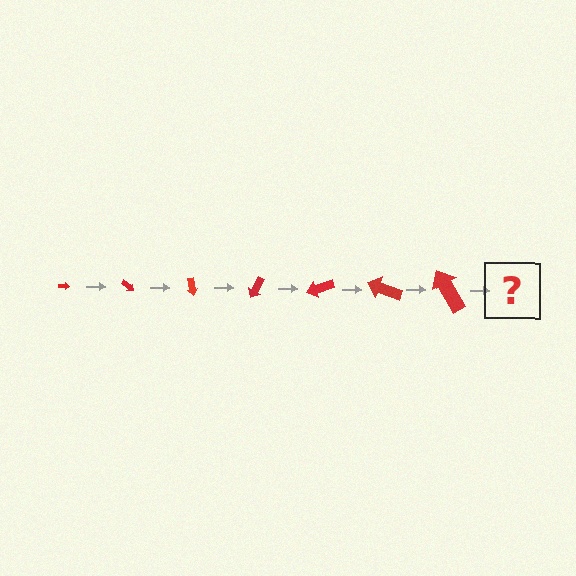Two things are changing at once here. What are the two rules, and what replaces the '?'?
The two rules are that the arrow grows larger each step and it rotates 40 degrees each step. The '?' should be an arrow, larger than the previous one and rotated 280 degrees from the start.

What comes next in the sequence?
The next element should be an arrow, larger than the previous one and rotated 280 degrees from the start.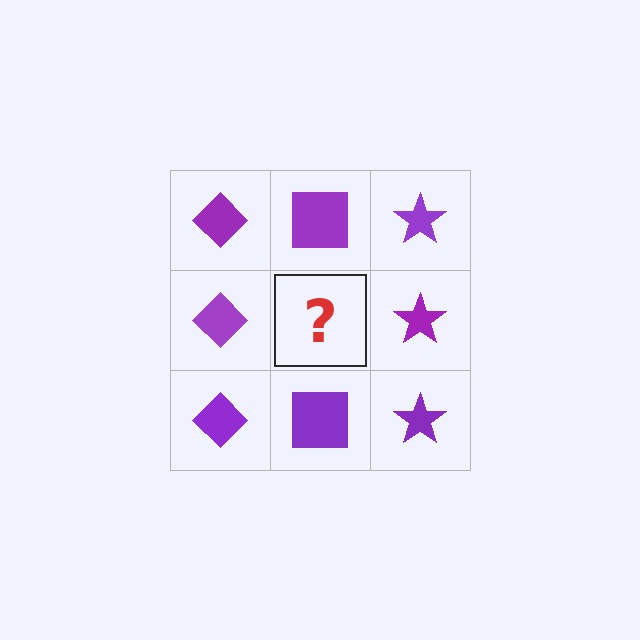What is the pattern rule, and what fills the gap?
The rule is that each column has a consistent shape. The gap should be filled with a purple square.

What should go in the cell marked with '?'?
The missing cell should contain a purple square.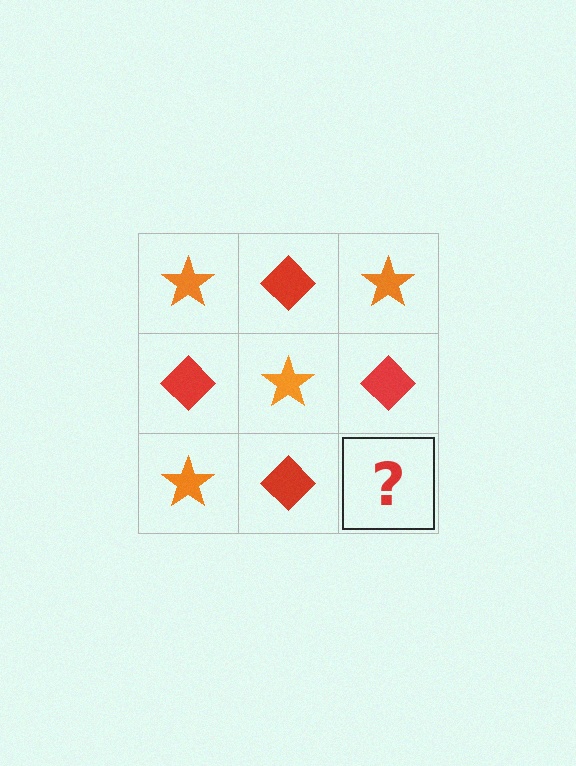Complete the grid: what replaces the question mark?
The question mark should be replaced with an orange star.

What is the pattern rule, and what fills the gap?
The rule is that it alternates orange star and red diamond in a checkerboard pattern. The gap should be filled with an orange star.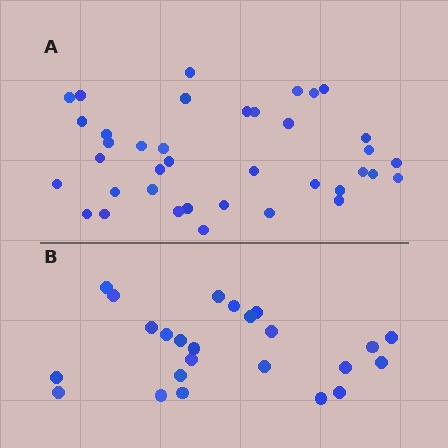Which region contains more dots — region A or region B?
Region A (the top region) has more dots.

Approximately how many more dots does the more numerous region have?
Region A has approximately 15 more dots than region B.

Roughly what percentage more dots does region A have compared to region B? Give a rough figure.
About 60% more.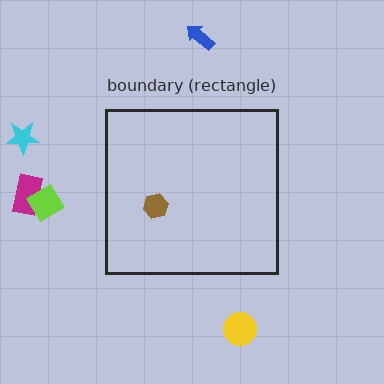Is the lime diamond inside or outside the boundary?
Outside.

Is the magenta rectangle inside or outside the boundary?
Outside.